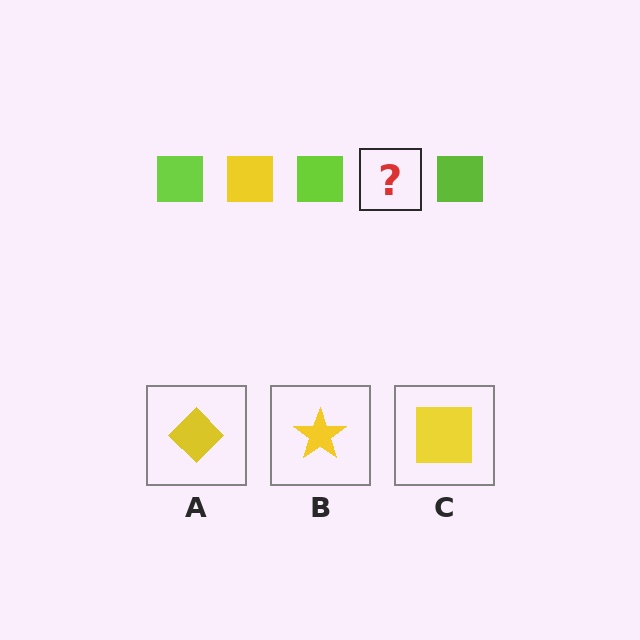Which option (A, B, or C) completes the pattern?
C.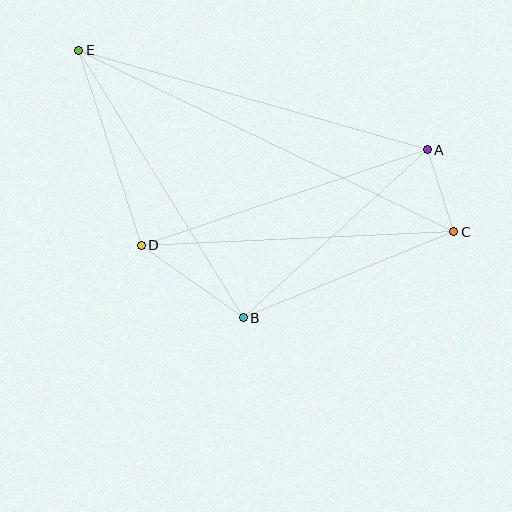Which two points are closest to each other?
Points A and C are closest to each other.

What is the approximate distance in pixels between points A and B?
The distance between A and B is approximately 249 pixels.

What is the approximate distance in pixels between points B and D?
The distance between B and D is approximately 125 pixels.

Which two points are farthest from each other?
Points C and E are farthest from each other.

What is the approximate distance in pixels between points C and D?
The distance between C and D is approximately 313 pixels.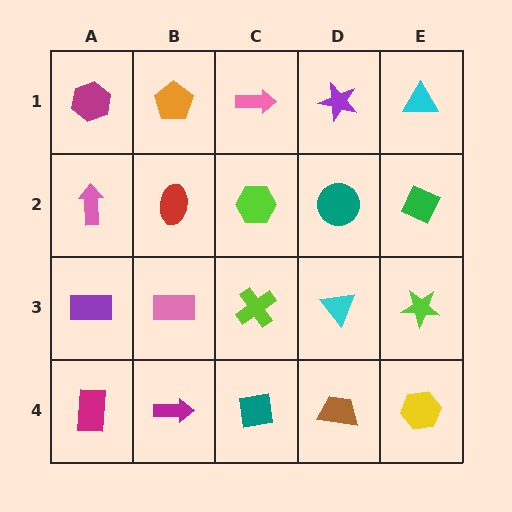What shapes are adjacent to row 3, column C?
A lime hexagon (row 2, column C), a teal square (row 4, column C), a pink rectangle (row 3, column B), a cyan triangle (row 3, column D).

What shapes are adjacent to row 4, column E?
A lime star (row 3, column E), a brown trapezoid (row 4, column D).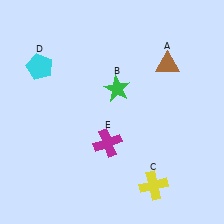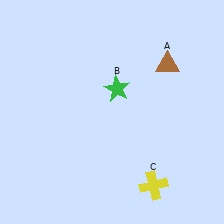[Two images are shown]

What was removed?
The magenta cross (E), the cyan pentagon (D) were removed in Image 2.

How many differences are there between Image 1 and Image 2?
There are 2 differences between the two images.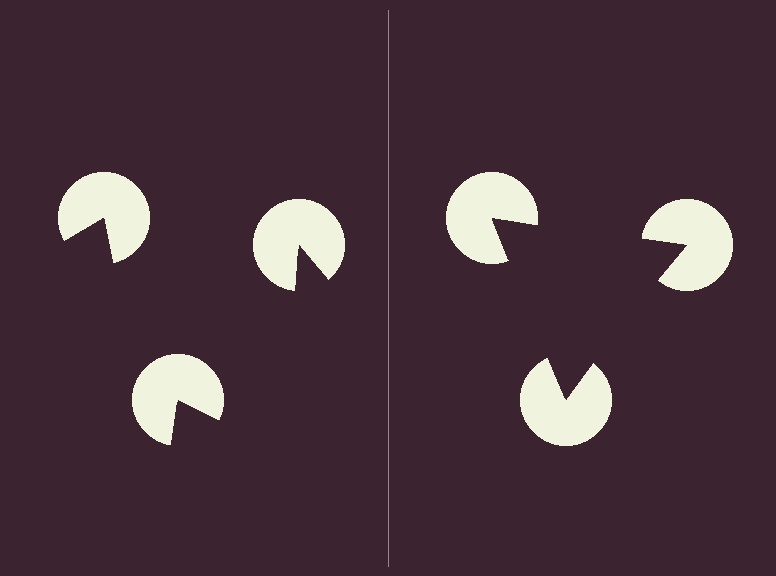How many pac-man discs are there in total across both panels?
6 — 3 on each side.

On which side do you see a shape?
An illusory triangle appears on the right side. On the left side the wedge cuts are rotated, so no coherent shape forms.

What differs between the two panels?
The pac-man discs are positioned identically on both sides; only the wedge orientations differ. On the right they align to a triangle; on the left they are misaligned.